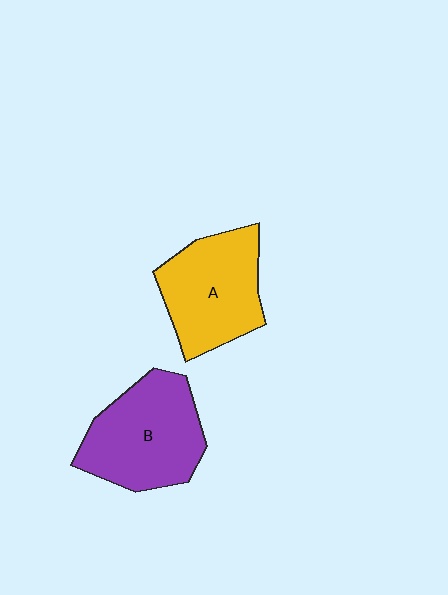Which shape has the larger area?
Shape B (purple).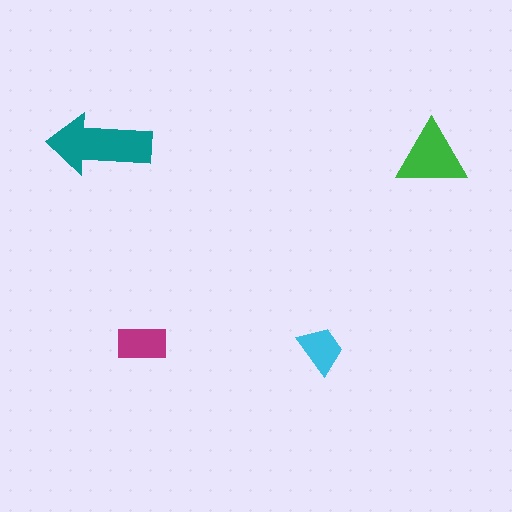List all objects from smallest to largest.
The cyan trapezoid, the magenta rectangle, the green triangle, the teal arrow.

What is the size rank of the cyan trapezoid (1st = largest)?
4th.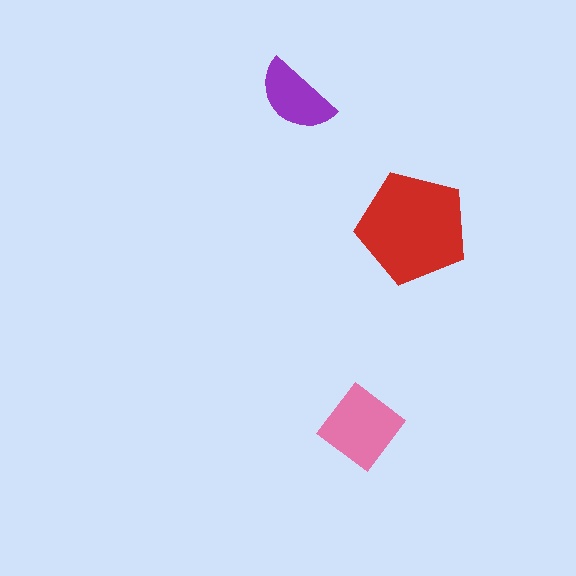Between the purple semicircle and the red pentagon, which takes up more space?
The red pentagon.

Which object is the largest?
The red pentagon.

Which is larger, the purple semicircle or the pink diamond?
The pink diamond.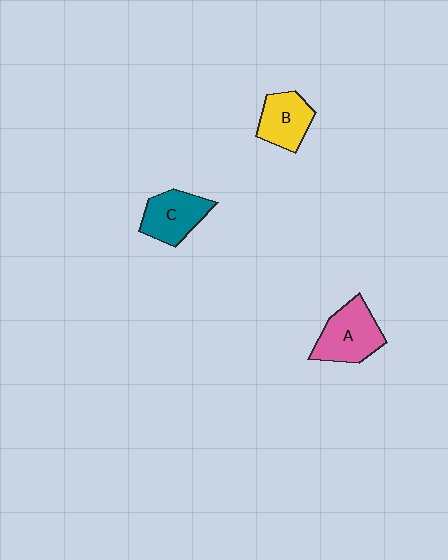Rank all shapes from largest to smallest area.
From largest to smallest: A (pink), C (teal), B (yellow).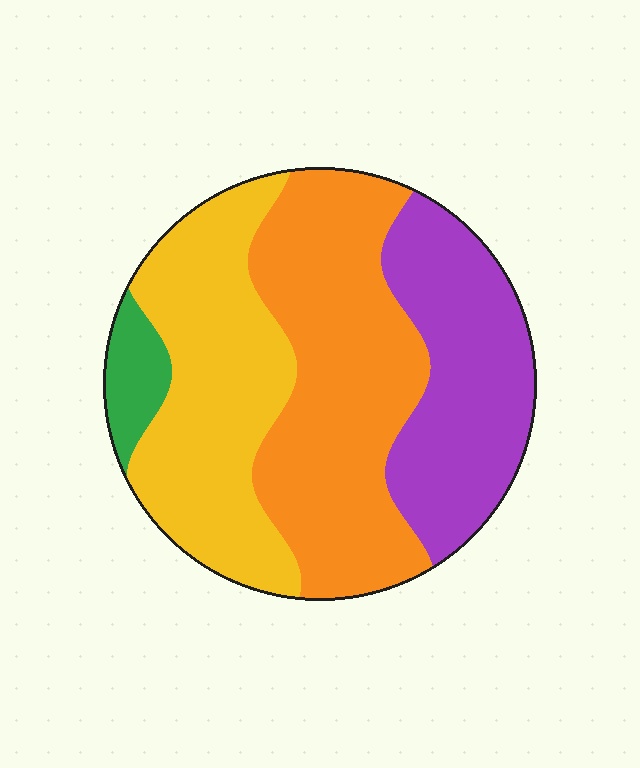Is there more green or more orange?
Orange.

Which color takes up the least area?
Green, at roughly 5%.